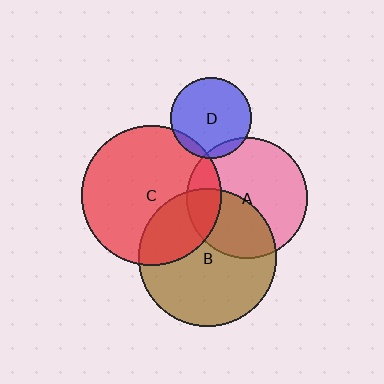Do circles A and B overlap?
Yes.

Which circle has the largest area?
Circle C (red).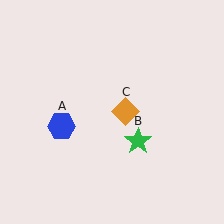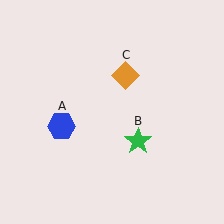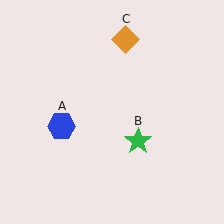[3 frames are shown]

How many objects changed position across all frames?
1 object changed position: orange diamond (object C).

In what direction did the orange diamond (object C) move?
The orange diamond (object C) moved up.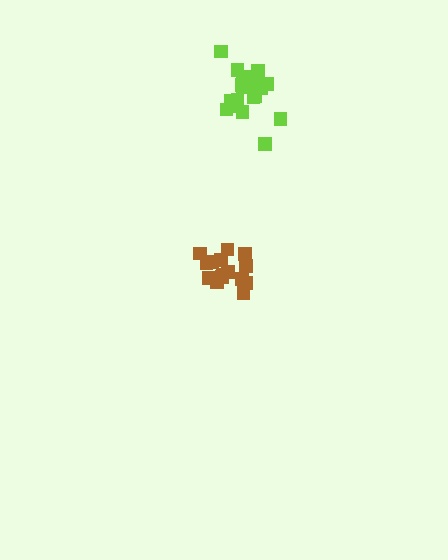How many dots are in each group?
Group 1: 15 dots, Group 2: 20 dots (35 total).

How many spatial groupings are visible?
There are 2 spatial groupings.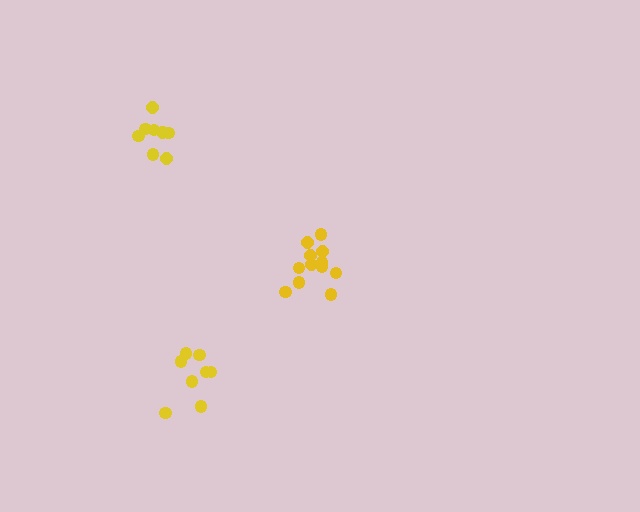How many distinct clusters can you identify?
There are 3 distinct clusters.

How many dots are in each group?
Group 1: 8 dots, Group 2: 12 dots, Group 3: 8 dots (28 total).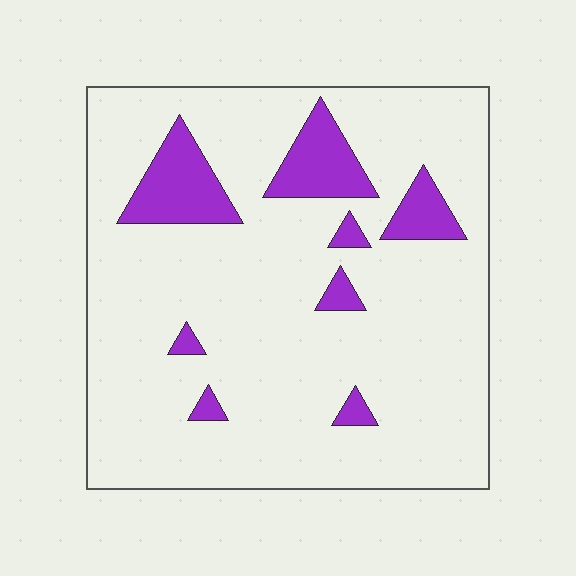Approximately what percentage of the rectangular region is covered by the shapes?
Approximately 15%.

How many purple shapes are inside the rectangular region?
8.